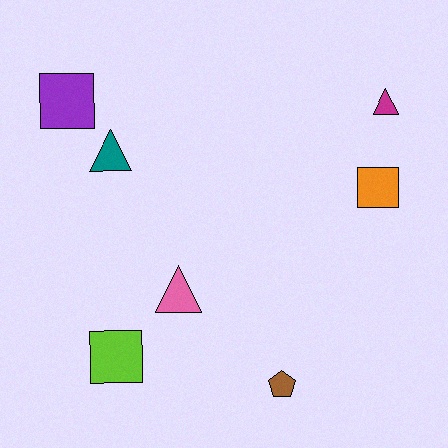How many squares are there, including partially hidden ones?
There are 3 squares.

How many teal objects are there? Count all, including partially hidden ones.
There is 1 teal object.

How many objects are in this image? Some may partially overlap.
There are 7 objects.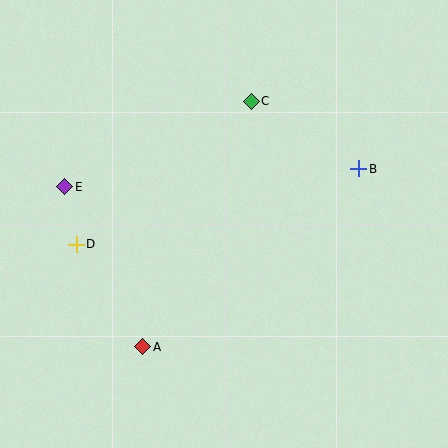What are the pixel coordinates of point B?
Point B is at (359, 169).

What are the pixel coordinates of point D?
Point D is at (76, 244).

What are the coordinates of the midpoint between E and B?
The midpoint between E and B is at (212, 178).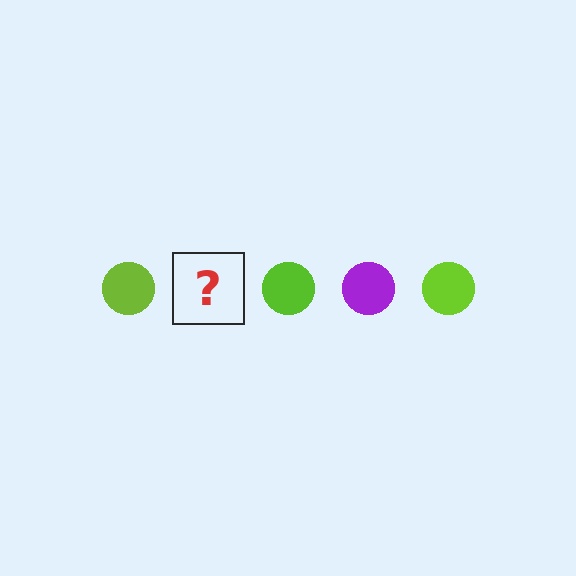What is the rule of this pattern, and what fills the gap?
The rule is that the pattern cycles through lime, purple circles. The gap should be filled with a purple circle.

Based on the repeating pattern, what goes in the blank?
The blank should be a purple circle.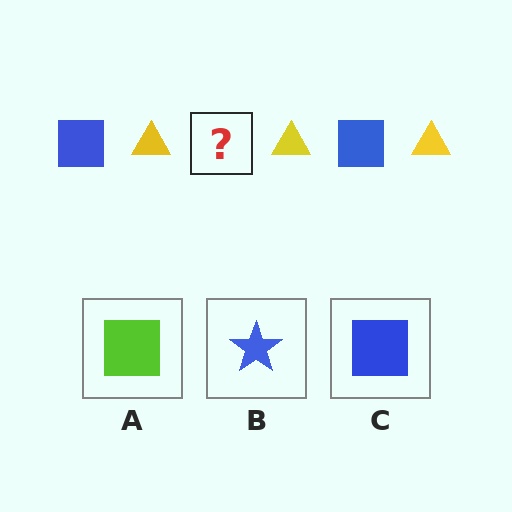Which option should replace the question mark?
Option C.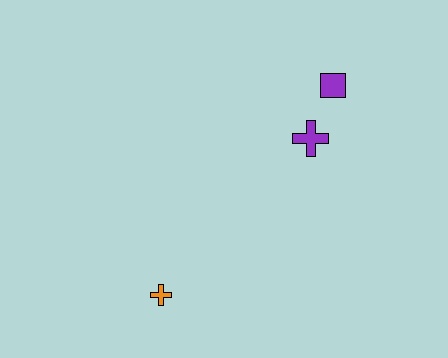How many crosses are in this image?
There are 2 crosses.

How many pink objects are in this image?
There are no pink objects.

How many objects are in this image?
There are 3 objects.